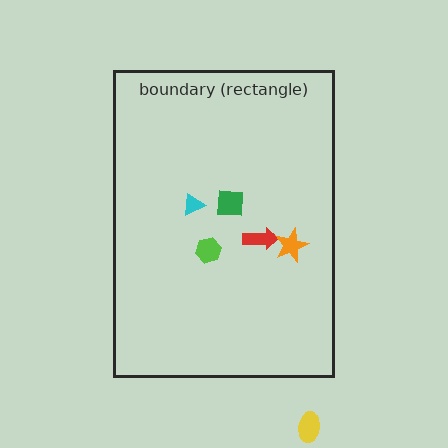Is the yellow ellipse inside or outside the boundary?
Outside.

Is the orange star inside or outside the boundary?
Inside.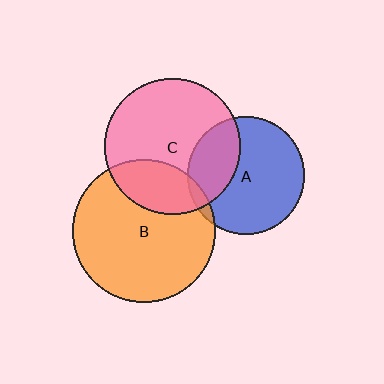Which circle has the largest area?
Circle B (orange).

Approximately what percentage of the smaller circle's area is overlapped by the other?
Approximately 30%.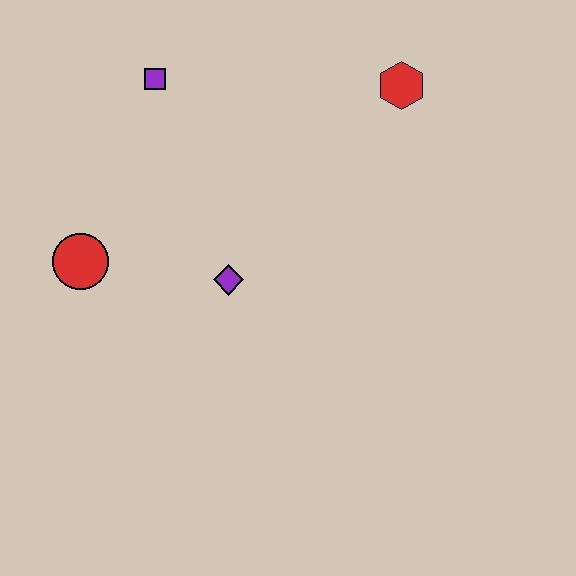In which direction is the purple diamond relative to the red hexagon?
The purple diamond is below the red hexagon.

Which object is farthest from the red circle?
The red hexagon is farthest from the red circle.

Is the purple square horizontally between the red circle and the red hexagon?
Yes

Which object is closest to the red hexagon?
The purple square is closest to the red hexagon.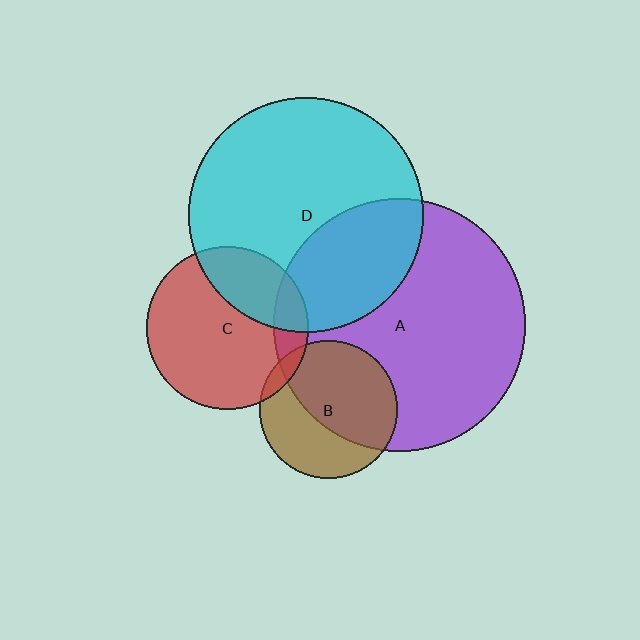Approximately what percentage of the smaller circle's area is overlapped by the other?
Approximately 5%.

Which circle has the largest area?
Circle A (purple).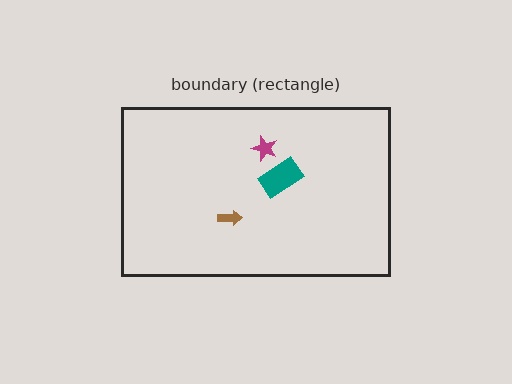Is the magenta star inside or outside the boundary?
Inside.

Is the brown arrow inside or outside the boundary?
Inside.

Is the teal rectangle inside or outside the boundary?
Inside.